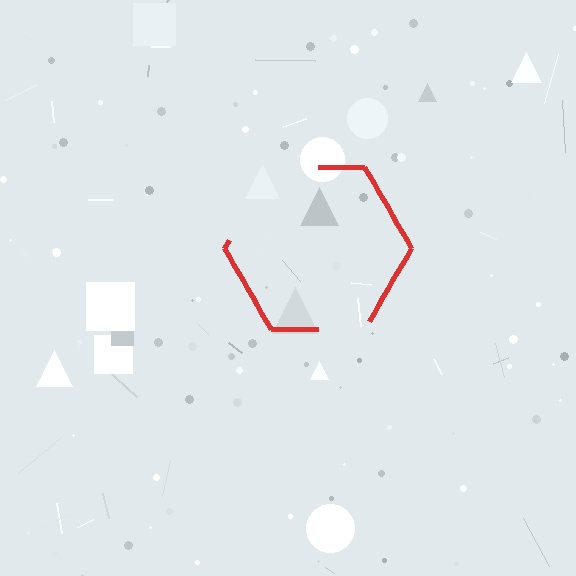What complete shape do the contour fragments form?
The contour fragments form a hexagon.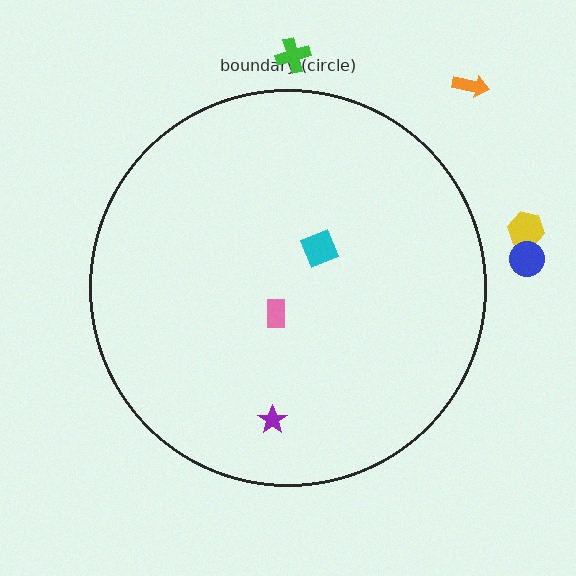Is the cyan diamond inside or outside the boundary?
Inside.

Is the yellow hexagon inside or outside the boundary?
Outside.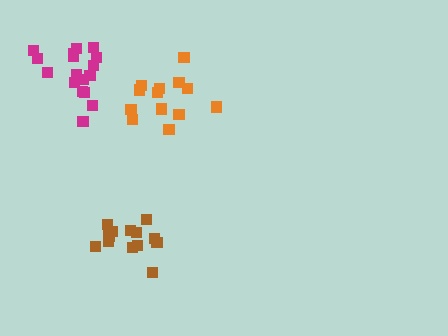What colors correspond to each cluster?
The clusters are colored: orange, brown, magenta.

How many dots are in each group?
Group 1: 13 dots, Group 2: 14 dots, Group 3: 17 dots (44 total).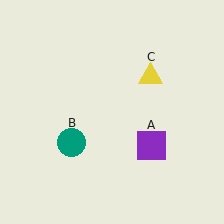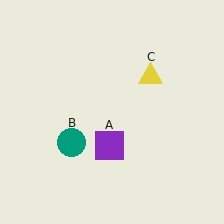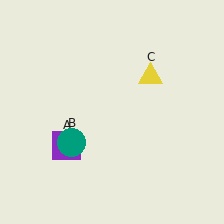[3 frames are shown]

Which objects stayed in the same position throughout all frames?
Teal circle (object B) and yellow triangle (object C) remained stationary.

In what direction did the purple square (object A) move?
The purple square (object A) moved left.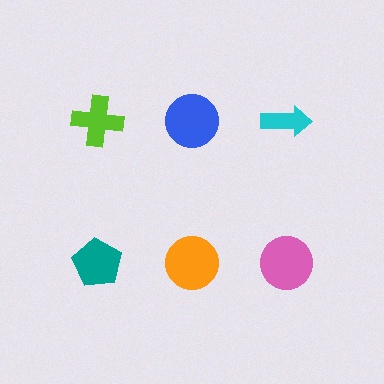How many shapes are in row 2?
3 shapes.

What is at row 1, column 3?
A cyan arrow.